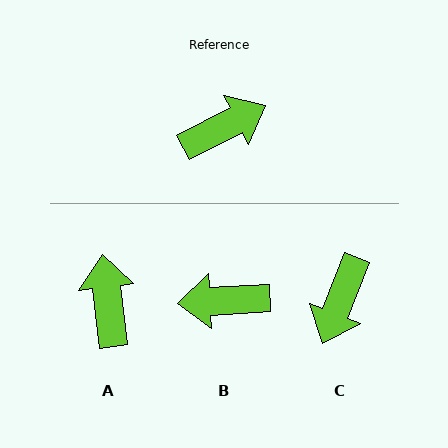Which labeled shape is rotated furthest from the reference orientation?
B, about 156 degrees away.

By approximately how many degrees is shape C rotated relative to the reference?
Approximately 139 degrees clockwise.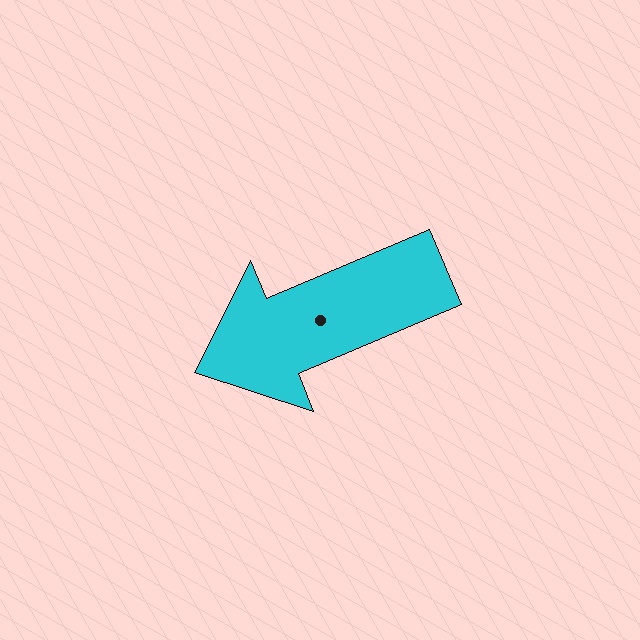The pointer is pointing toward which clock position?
Roughly 8 o'clock.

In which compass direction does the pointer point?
Southwest.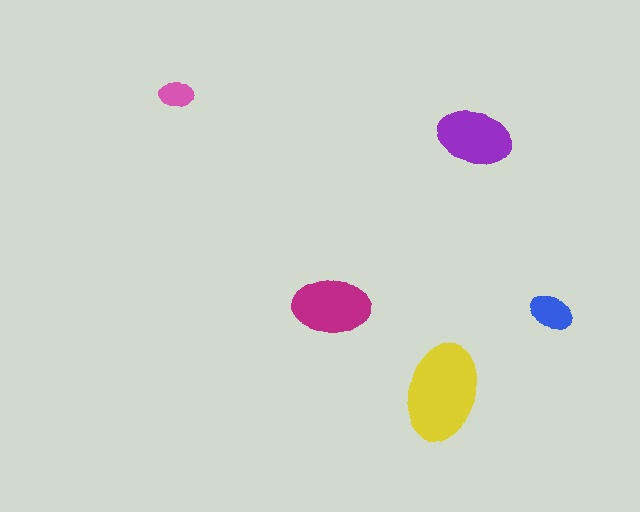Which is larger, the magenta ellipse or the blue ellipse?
The magenta one.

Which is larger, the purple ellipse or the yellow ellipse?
The yellow one.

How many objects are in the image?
There are 5 objects in the image.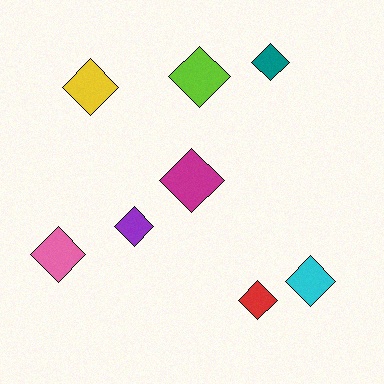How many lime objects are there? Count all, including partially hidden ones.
There is 1 lime object.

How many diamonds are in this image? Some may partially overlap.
There are 8 diamonds.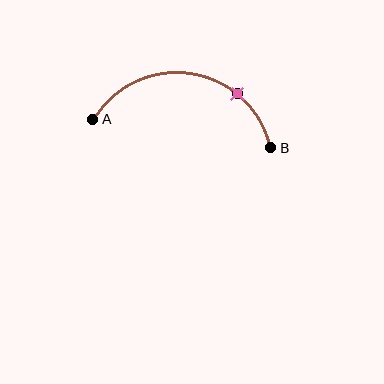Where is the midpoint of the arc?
The arc midpoint is the point on the curve farthest from the straight line joining A and B. It sits above that line.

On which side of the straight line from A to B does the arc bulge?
The arc bulges above the straight line connecting A and B.